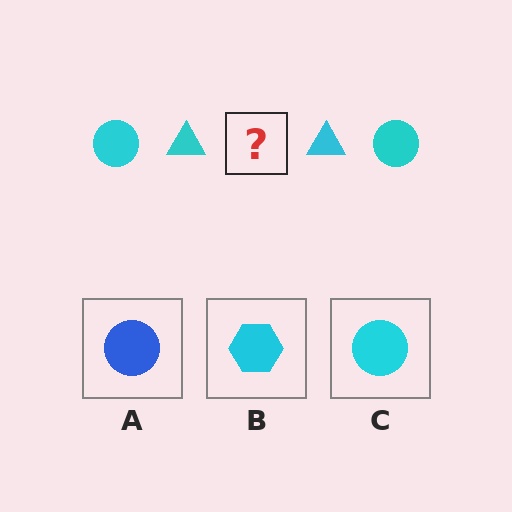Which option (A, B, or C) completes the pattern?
C.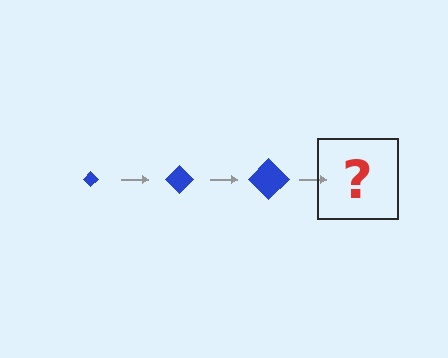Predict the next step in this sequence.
The next step is a blue diamond, larger than the previous one.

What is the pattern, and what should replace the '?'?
The pattern is that the diamond gets progressively larger each step. The '?' should be a blue diamond, larger than the previous one.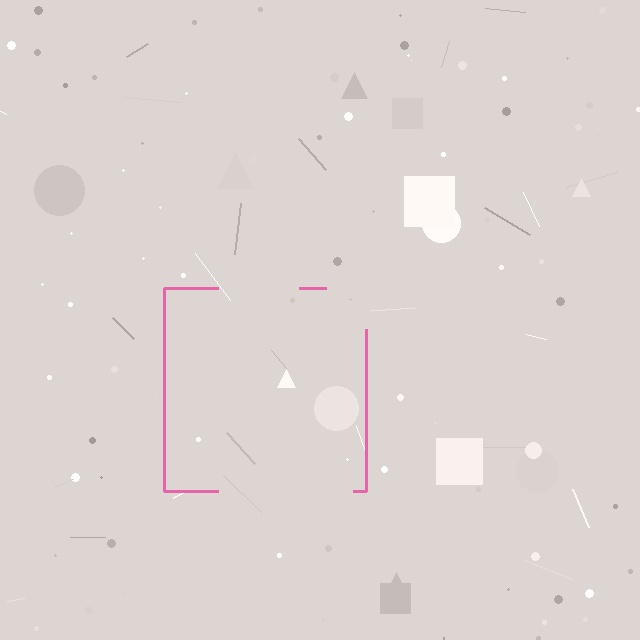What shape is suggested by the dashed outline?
The dashed outline suggests a square.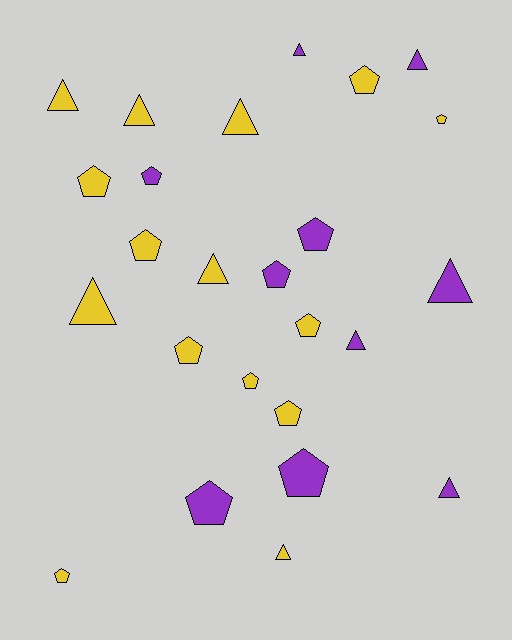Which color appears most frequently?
Yellow, with 15 objects.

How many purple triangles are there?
There are 5 purple triangles.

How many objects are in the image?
There are 25 objects.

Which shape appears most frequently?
Pentagon, with 14 objects.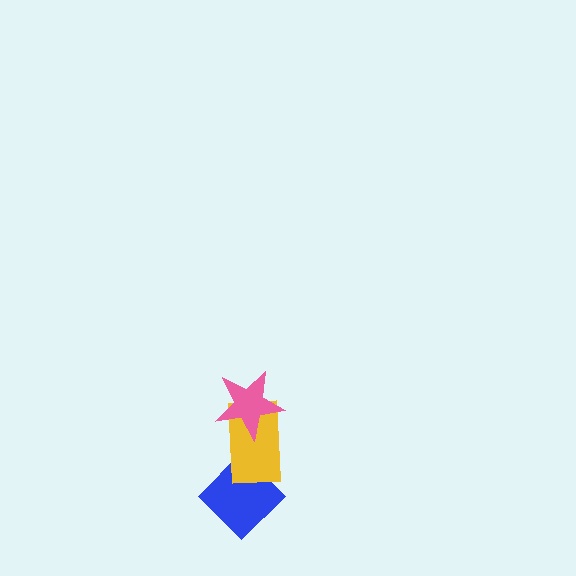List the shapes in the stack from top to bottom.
From top to bottom: the pink star, the yellow rectangle, the blue diamond.